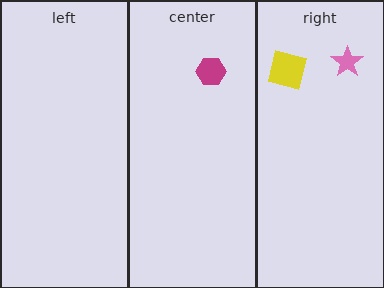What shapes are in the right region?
The yellow square, the pink star.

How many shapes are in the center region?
1.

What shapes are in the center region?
The magenta hexagon.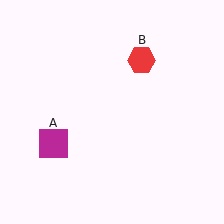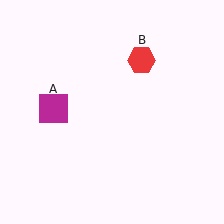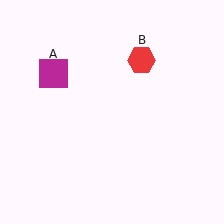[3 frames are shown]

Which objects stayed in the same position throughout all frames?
Red hexagon (object B) remained stationary.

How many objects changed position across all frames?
1 object changed position: magenta square (object A).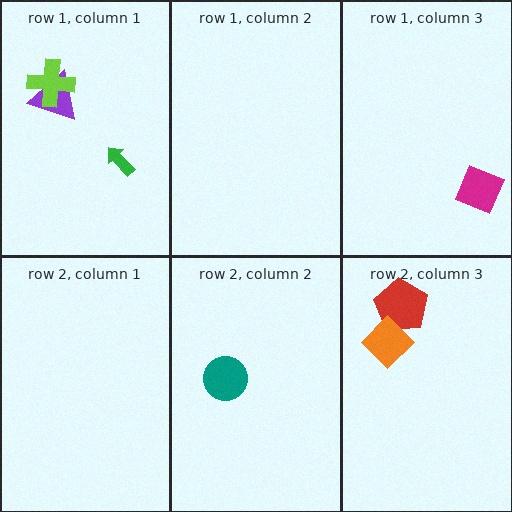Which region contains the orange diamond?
The row 2, column 3 region.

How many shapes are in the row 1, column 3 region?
1.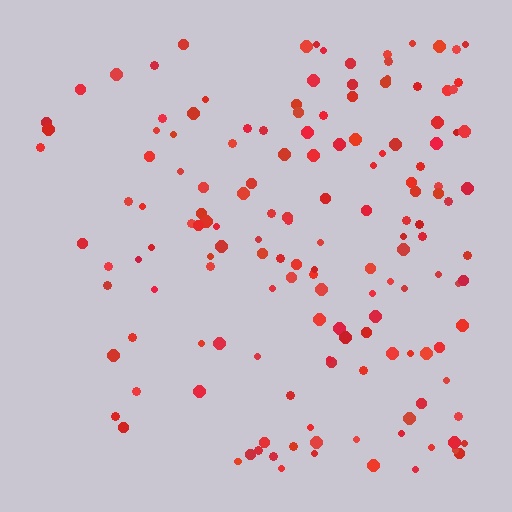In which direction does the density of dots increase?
From left to right, with the right side densest.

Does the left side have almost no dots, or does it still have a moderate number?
Still a moderate number, just noticeably fewer than the right.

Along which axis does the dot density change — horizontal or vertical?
Horizontal.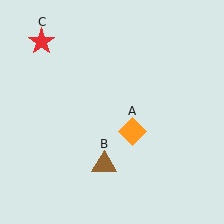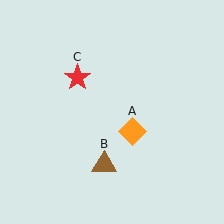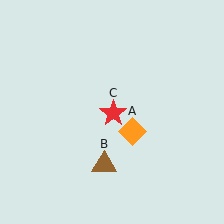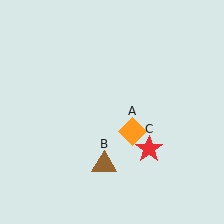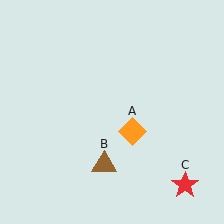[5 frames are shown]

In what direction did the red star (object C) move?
The red star (object C) moved down and to the right.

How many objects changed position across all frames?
1 object changed position: red star (object C).